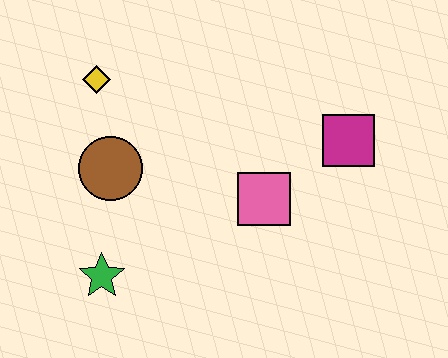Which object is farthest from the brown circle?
The magenta square is farthest from the brown circle.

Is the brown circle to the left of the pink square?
Yes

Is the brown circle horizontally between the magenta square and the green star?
Yes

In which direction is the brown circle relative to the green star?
The brown circle is above the green star.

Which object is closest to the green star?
The brown circle is closest to the green star.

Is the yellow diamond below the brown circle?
No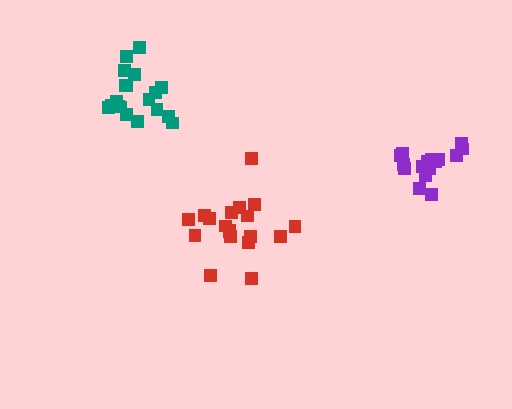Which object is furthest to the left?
The teal cluster is leftmost.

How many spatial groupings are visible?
There are 3 spatial groupings.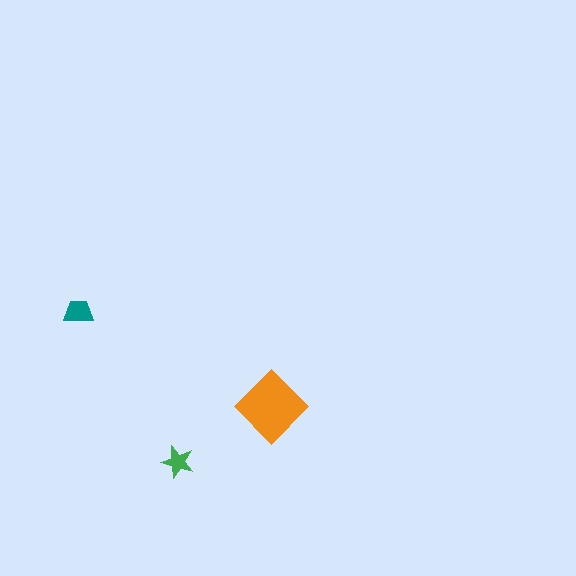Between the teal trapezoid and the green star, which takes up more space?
The teal trapezoid.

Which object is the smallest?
The green star.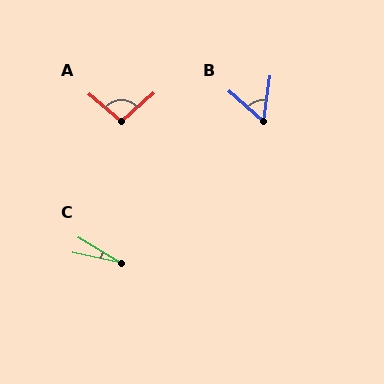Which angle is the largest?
A, at approximately 99 degrees.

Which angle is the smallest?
C, at approximately 18 degrees.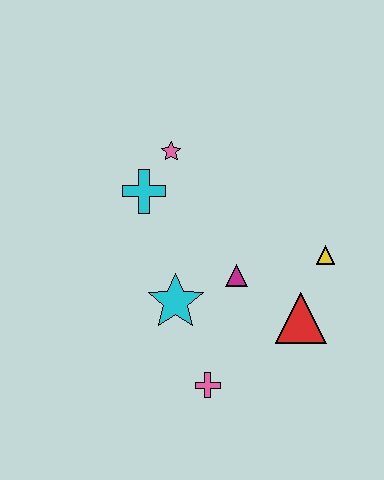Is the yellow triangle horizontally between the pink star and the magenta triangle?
No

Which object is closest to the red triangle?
The yellow triangle is closest to the red triangle.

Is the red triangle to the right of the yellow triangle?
No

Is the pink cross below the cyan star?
Yes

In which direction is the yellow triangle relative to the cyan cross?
The yellow triangle is to the right of the cyan cross.